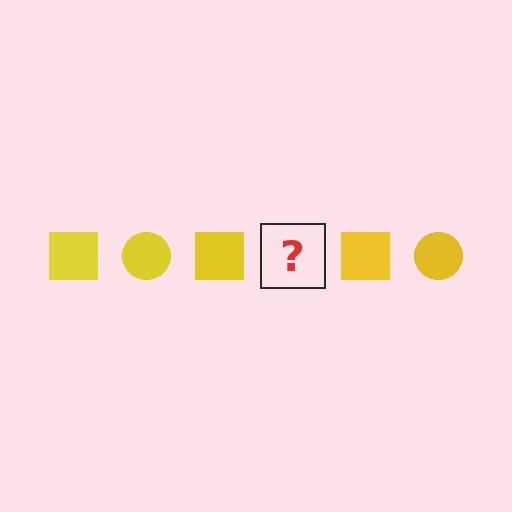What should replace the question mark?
The question mark should be replaced with a yellow circle.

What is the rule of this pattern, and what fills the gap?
The rule is that the pattern cycles through square, circle shapes in yellow. The gap should be filled with a yellow circle.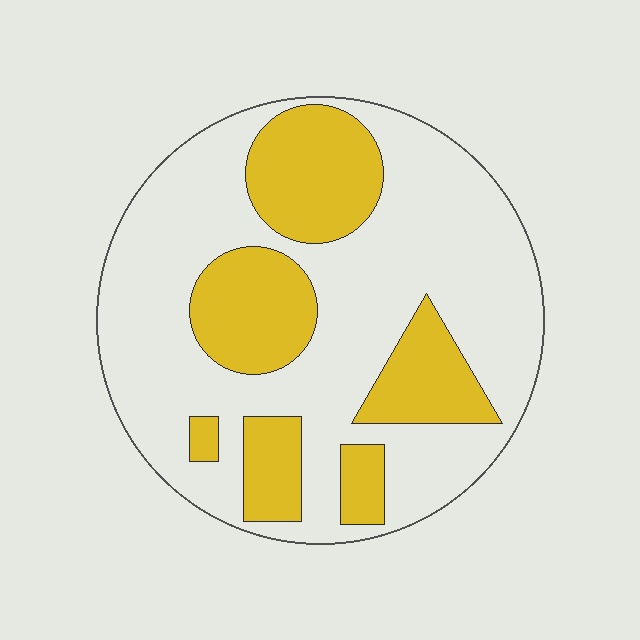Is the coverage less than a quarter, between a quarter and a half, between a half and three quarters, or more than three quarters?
Between a quarter and a half.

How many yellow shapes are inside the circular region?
6.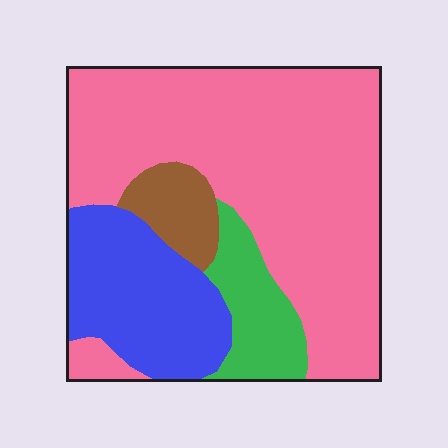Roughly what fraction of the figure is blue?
Blue covers about 20% of the figure.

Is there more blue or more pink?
Pink.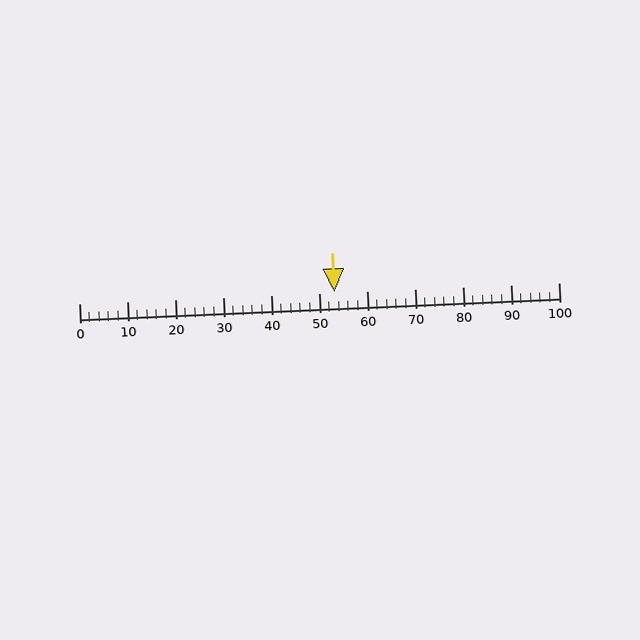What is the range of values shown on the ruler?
The ruler shows values from 0 to 100.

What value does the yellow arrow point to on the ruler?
The yellow arrow points to approximately 53.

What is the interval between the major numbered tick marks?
The major tick marks are spaced 10 units apart.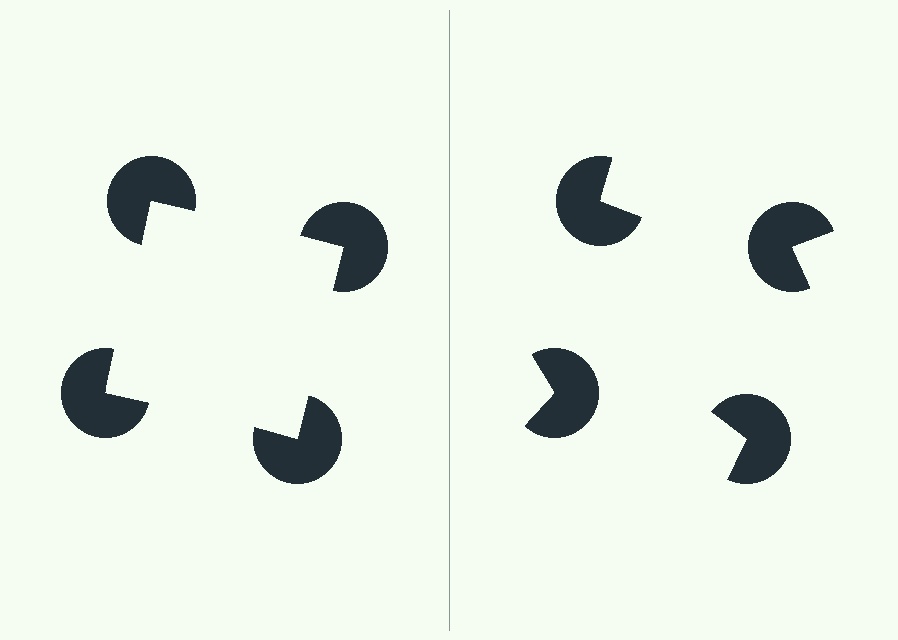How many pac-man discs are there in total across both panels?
8 — 4 on each side.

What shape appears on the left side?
An illusory square.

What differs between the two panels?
The pac-man discs are positioned identically on both sides; only the wedge orientations differ. On the left they align to a square; on the right they are misaligned.